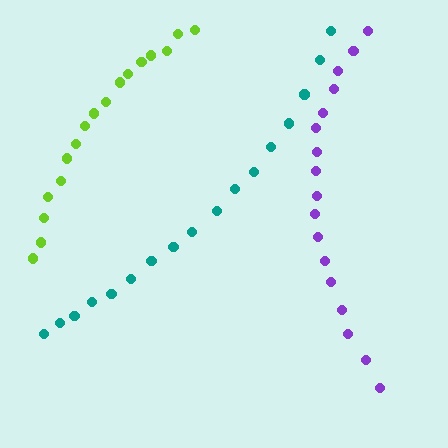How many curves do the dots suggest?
There are 3 distinct paths.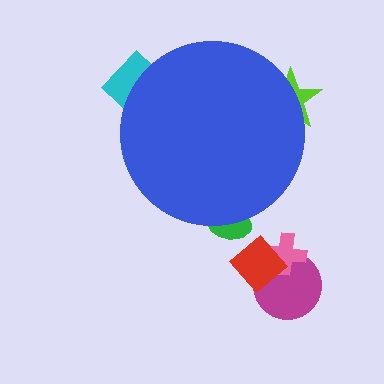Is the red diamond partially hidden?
No, the red diamond is fully visible.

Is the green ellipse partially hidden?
Yes, the green ellipse is partially hidden behind the blue circle.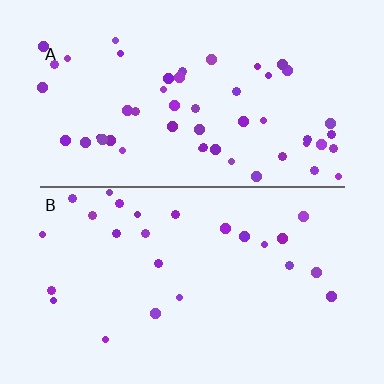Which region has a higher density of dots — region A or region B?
A (the top).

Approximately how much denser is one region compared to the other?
Approximately 2.1× — region A over region B.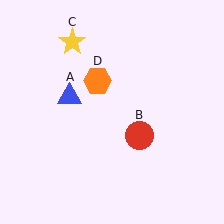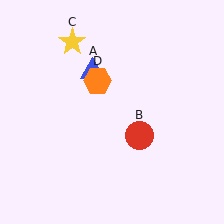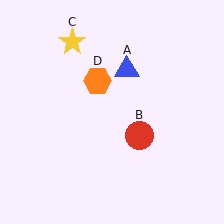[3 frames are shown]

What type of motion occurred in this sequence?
The blue triangle (object A) rotated clockwise around the center of the scene.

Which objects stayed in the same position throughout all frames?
Red circle (object B) and yellow star (object C) and orange hexagon (object D) remained stationary.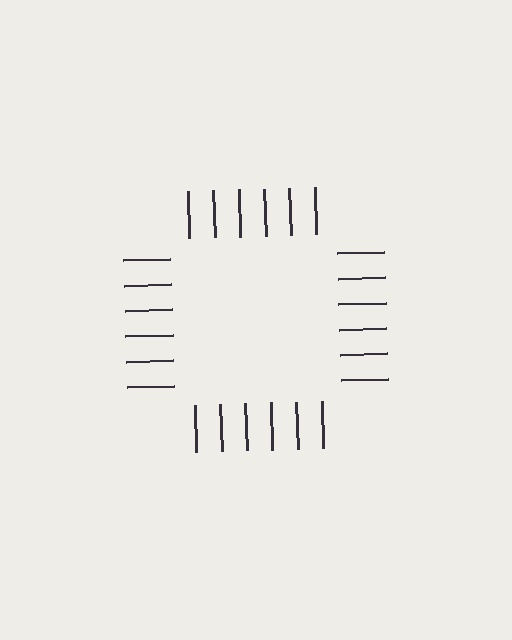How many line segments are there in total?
24 — 6 along each of the 4 edges.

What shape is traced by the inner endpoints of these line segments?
An illusory square — the line segments terminate on its edges but no continuous stroke is drawn.